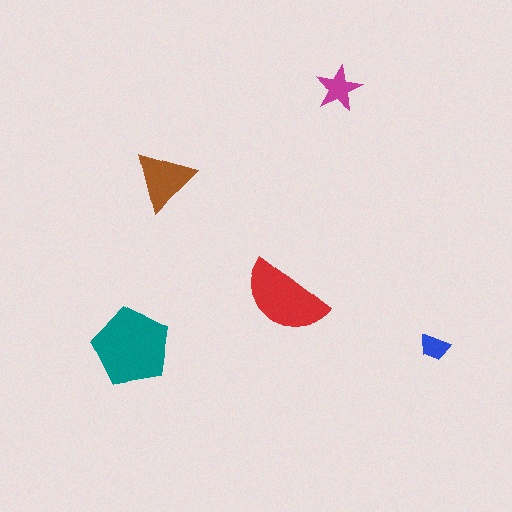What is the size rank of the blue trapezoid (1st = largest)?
5th.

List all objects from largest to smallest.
The teal pentagon, the red semicircle, the brown triangle, the magenta star, the blue trapezoid.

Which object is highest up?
The magenta star is topmost.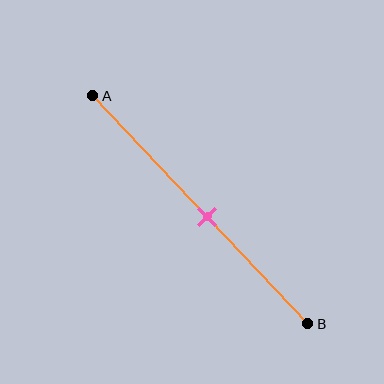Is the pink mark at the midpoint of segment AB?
No, the mark is at about 55% from A, not at the 50% midpoint.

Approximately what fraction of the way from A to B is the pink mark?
The pink mark is approximately 55% of the way from A to B.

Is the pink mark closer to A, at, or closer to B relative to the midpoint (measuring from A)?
The pink mark is closer to point B than the midpoint of segment AB.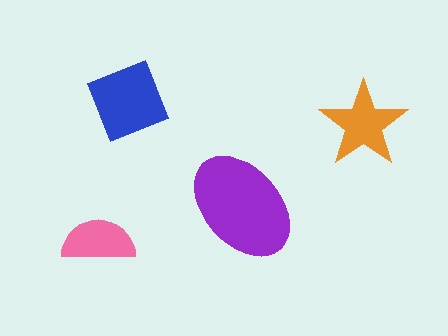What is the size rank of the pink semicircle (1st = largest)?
4th.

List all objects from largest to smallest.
The purple ellipse, the blue diamond, the orange star, the pink semicircle.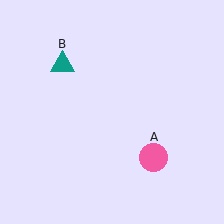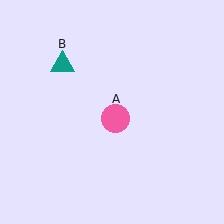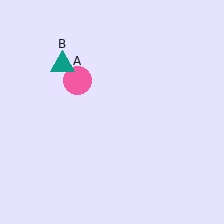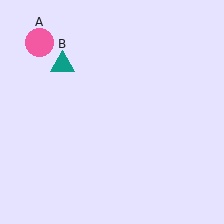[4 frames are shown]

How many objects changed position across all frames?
1 object changed position: pink circle (object A).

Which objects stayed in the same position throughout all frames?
Teal triangle (object B) remained stationary.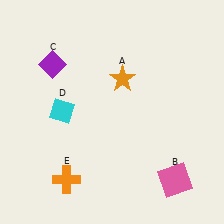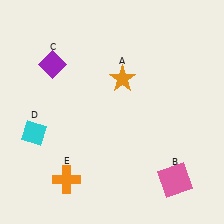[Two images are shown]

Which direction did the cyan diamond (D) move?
The cyan diamond (D) moved left.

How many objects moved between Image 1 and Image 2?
1 object moved between the two images.